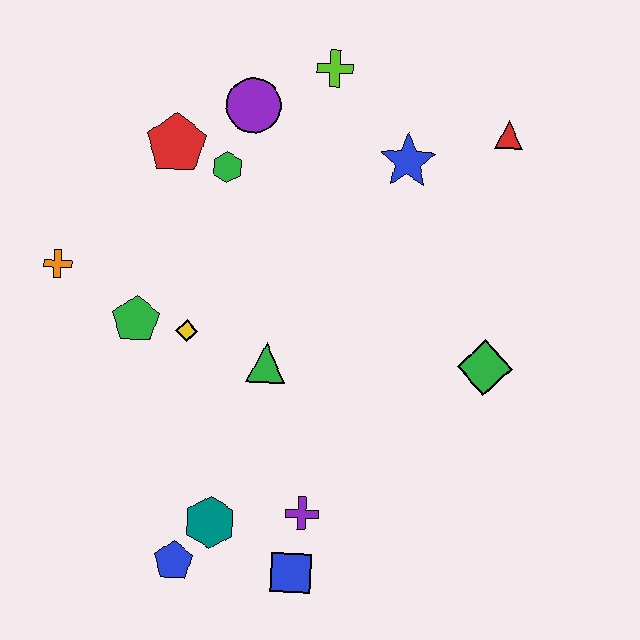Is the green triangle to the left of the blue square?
Yes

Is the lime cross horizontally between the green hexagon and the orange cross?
No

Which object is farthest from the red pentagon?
The blue square is farthest from the red pentagon.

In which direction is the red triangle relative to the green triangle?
The red triangle is above the green triangle.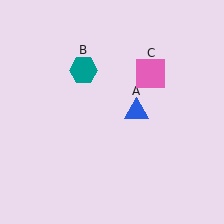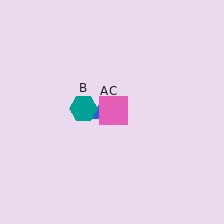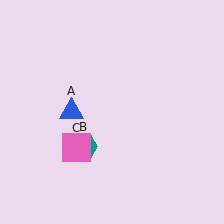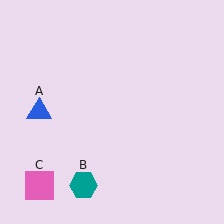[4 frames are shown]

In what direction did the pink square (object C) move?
The pink square (object C) moved down and to the left.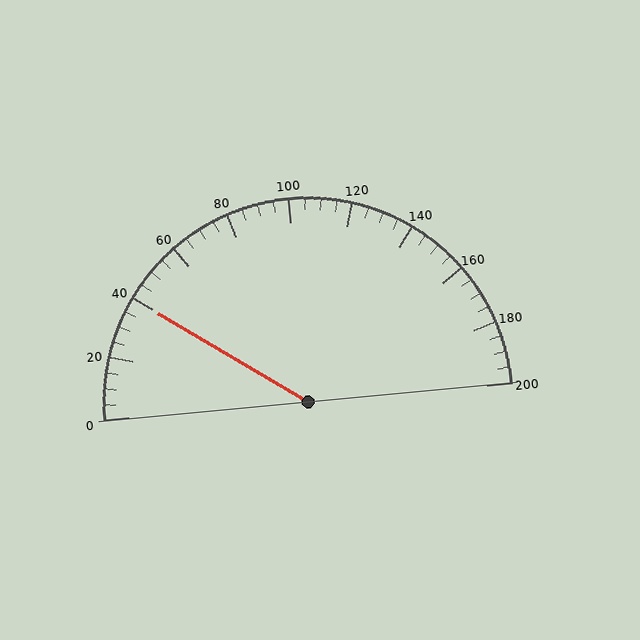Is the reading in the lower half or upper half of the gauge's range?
The reading is in the lower half of the range (0 to 200).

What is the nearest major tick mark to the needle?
The nearest major tick mark is 40.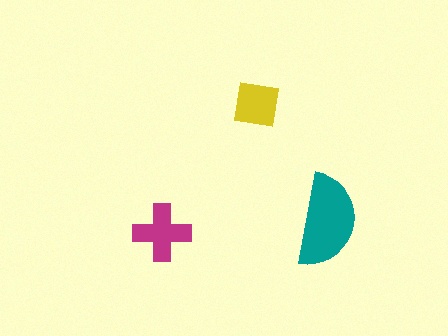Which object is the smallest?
The yellow square.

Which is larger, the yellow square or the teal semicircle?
The teal semicircle.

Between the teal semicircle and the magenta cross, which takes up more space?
The teal semicircle.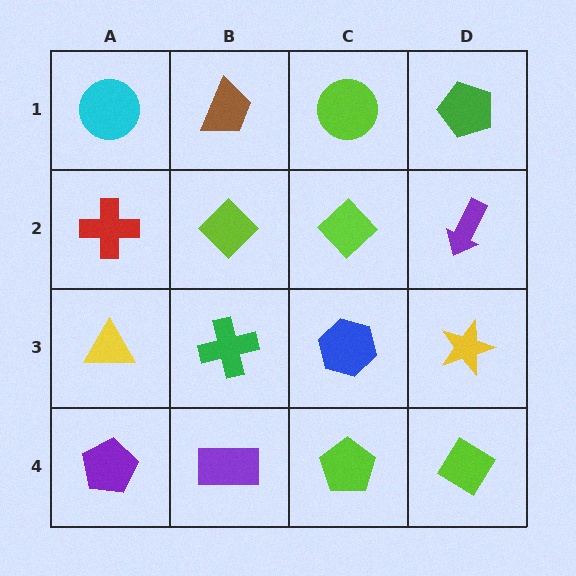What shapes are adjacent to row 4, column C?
A blue hexagon (row 3, column C), a purple rectangle (row 4, column B), a lime diamond (row 4, column D).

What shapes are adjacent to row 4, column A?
A yellow triangle (row 3, column A), a purple rectangle (row 4, column B).